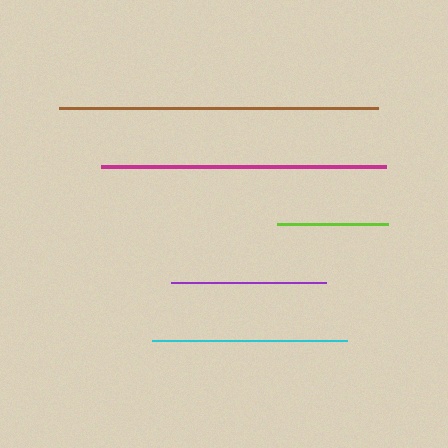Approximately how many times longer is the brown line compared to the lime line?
The brown line is approximately 2.9 times the length of the lime line.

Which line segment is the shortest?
The lime line is the shortest at approximately 110 pixels.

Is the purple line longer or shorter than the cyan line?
The cyan line is longer than the purple line.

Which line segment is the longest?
The brown line is the longest at approximately 319 pixels.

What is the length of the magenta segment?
The magenta segment is approximately 285 pixels long.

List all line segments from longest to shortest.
From longest to shortest: brown, magenta, cyan, purple, lime.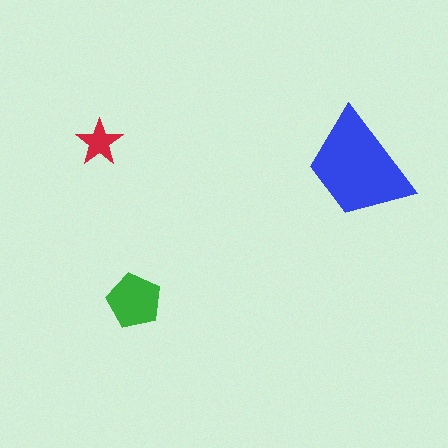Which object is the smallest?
The red star.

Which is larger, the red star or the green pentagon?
The green pentagon.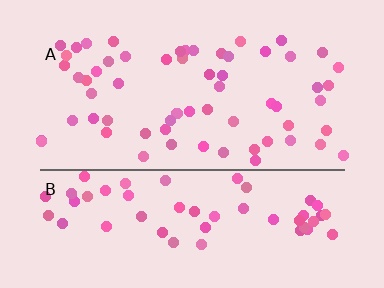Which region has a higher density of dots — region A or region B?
A (the top).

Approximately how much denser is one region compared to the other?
Approximately 1.0× — region A over region B.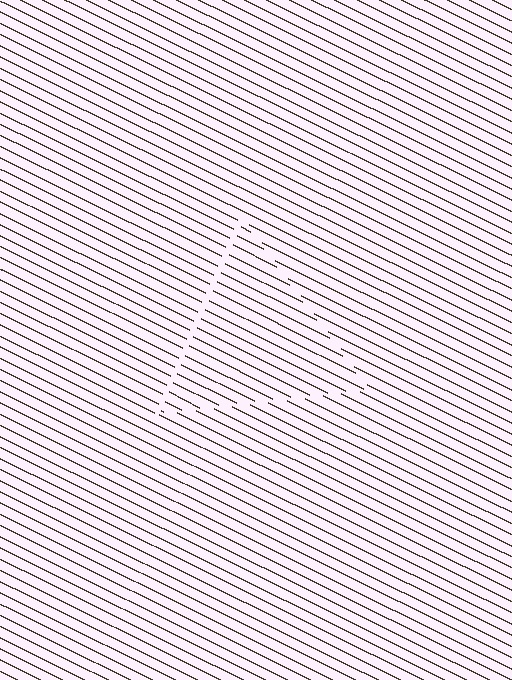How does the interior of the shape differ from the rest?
The interior of the shape contains the same grating, shifted by half a period — the contour is defined by the phase discontinuity where line-ends from the inner and outer gratings abut.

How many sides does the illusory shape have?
3 sides — the line-ends trace a triangle.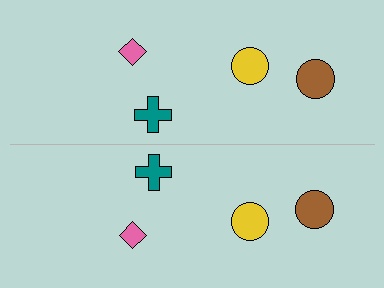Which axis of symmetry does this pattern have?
The pattern has a horizontal axis of symmetry running through the center of the image.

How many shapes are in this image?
There are 8 shapes in this image.